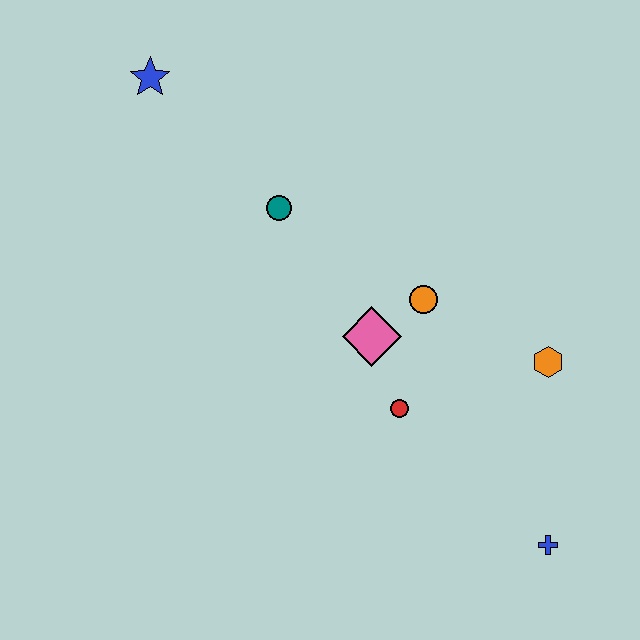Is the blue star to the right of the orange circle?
No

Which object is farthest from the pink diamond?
The blue star is farthest from the pink diamond.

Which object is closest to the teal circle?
The pink diamond is closest to the teal circle.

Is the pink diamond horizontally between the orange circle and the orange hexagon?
No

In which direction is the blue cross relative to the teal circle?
The blue cross is below the teal circle.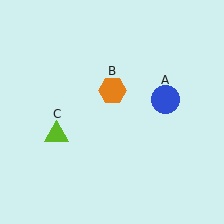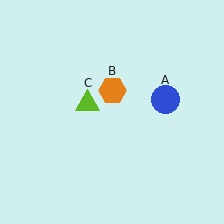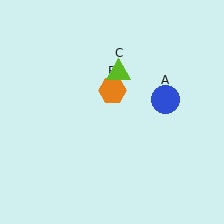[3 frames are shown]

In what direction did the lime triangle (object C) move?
The lime triangle (object C) moved up and to the right.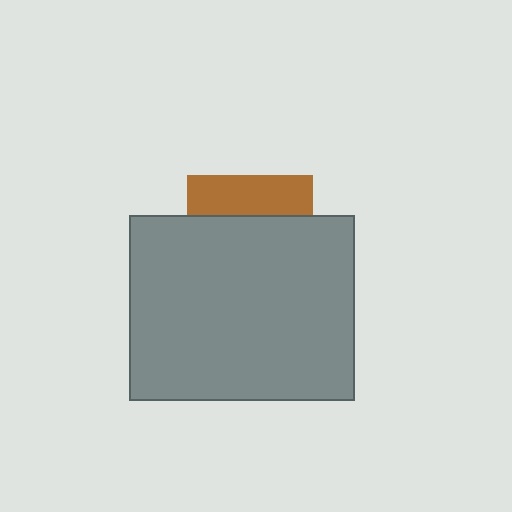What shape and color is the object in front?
The object in front is a gray rectangle.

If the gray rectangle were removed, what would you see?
You would see the complete brown square.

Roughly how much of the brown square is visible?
A small part of it is visible (roughly 32%).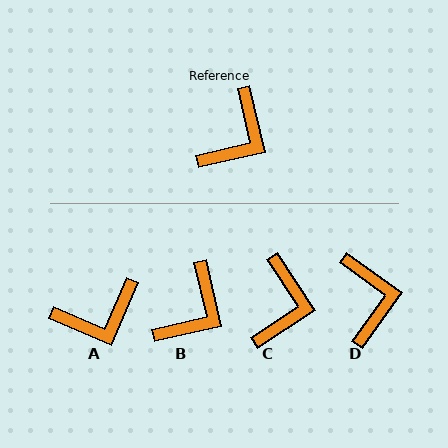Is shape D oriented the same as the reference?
No, it is off by about 41 degrees.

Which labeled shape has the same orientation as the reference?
B.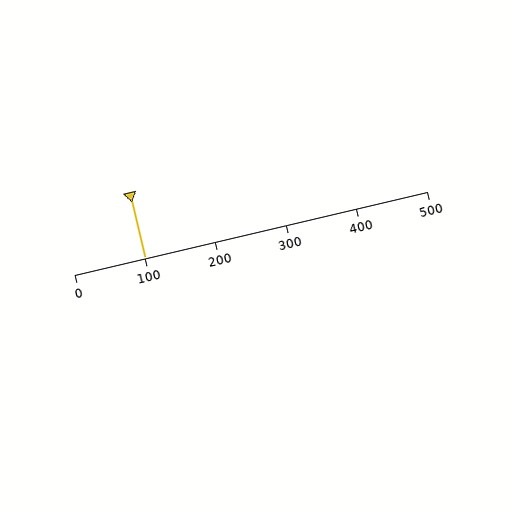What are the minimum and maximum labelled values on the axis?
The axis runs from 0 to 500.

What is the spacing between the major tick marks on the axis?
The major ticks are spaced 100 apart.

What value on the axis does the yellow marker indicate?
The marker indicates approximately 100.